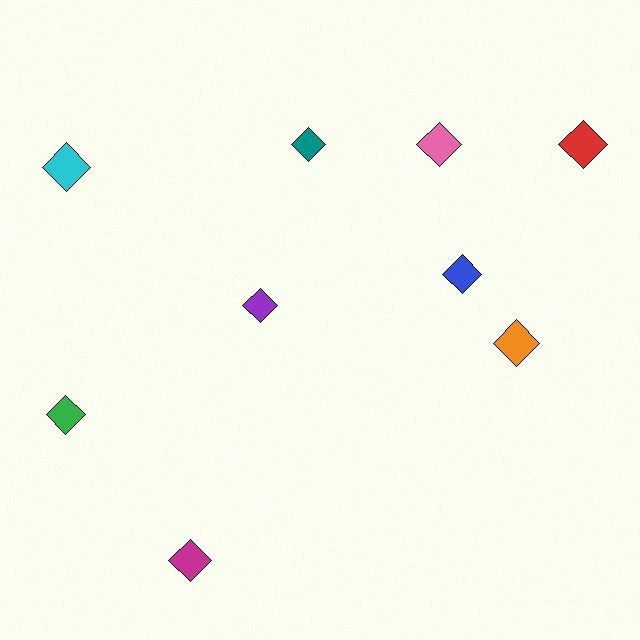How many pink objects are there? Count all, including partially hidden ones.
There is 1 pink object.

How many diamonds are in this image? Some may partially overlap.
There are 9 diamonds.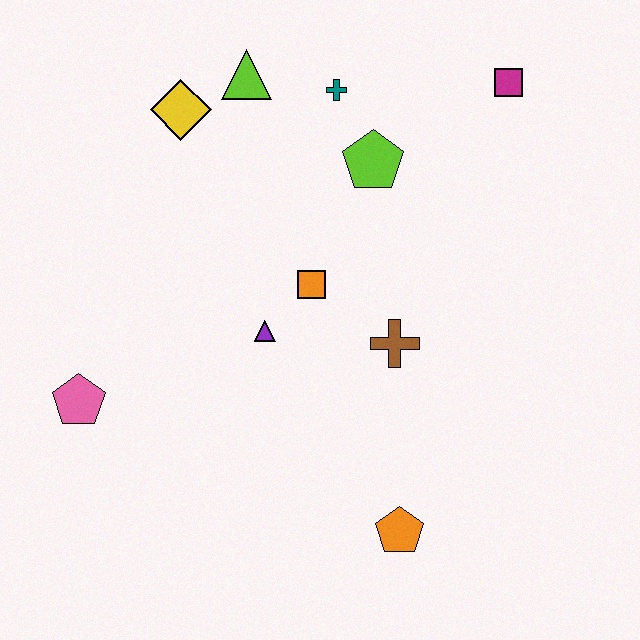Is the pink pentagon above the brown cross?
No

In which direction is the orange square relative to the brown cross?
The orange square is to the left of the brown cross.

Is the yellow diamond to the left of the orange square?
Yes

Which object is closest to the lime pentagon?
The teal cross is closest to the lime pentagon.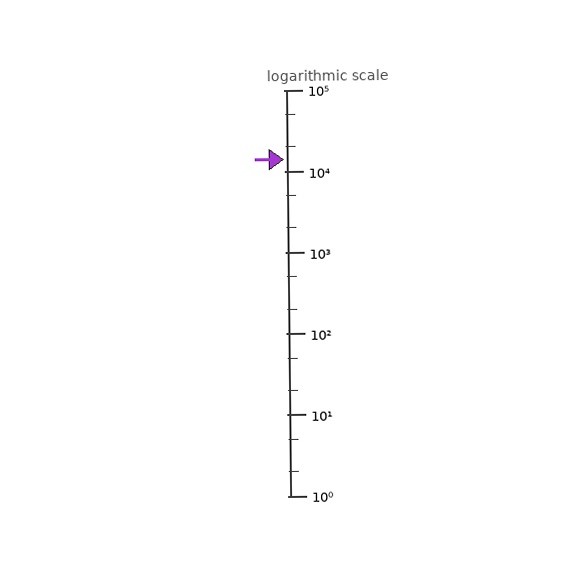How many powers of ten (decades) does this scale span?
The scale spans 5 decades, from 1 to 100000.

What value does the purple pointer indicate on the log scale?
The pointer indicates approximately 14000.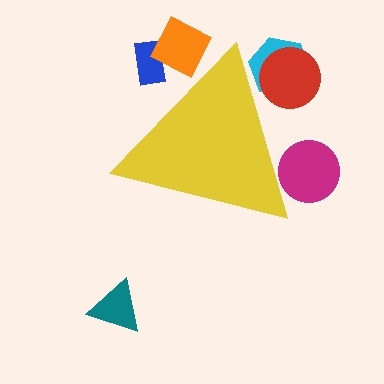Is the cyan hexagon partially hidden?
Yes, the cyan hexagon is partially hidden behind the yellow triangle.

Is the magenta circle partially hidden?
Yes, the magenta circle is partially hidden behind the yellow triangle.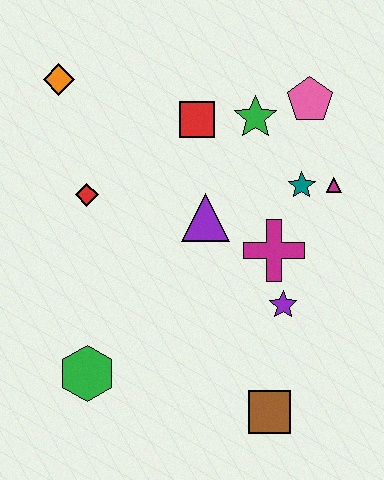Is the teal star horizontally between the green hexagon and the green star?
No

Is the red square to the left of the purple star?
Yes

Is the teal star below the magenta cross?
No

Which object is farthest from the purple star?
The orange diamond is farthest from the purple star.